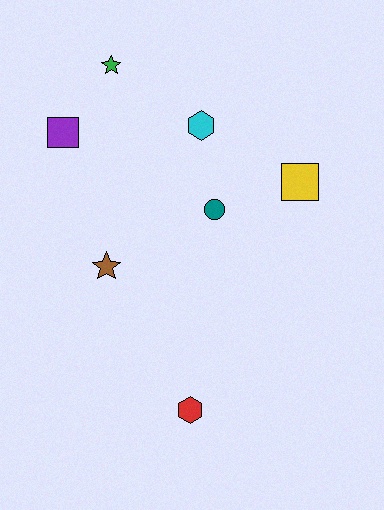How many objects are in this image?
There are 7 objects.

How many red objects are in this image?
There is 1 red object.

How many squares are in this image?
There are 2 squares.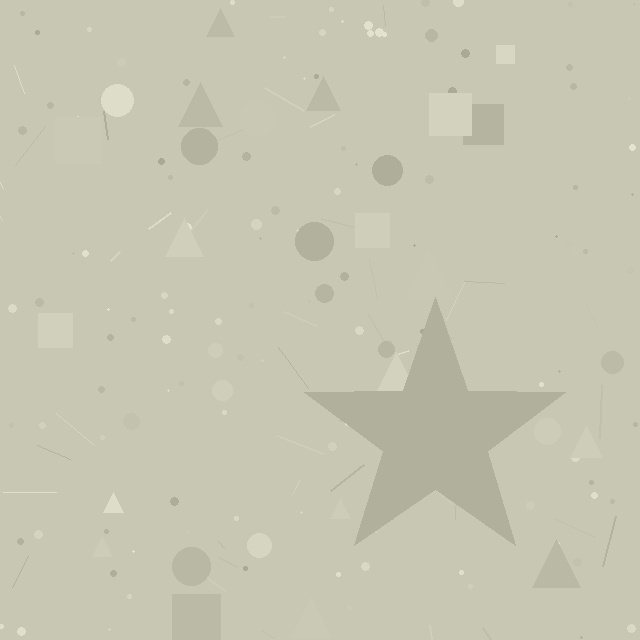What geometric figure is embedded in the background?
A star is embedded in the background.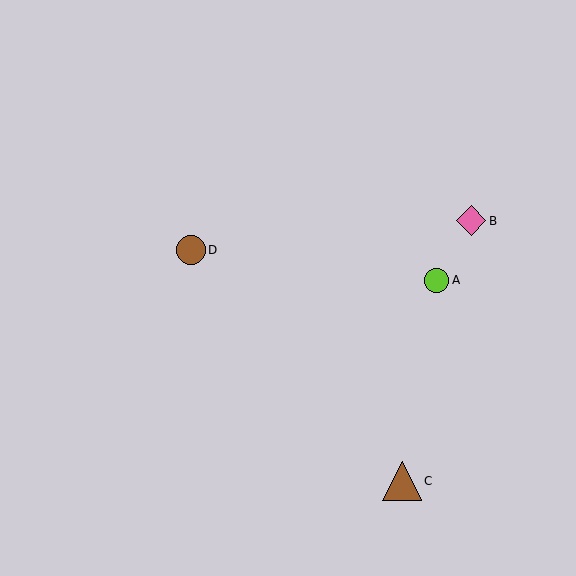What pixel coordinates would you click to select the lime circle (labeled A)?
Click at (436, 281) to select the lime circle A.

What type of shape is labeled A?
Shape A is a lime circle.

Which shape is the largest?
The brown triangle (labeled C) is the largest.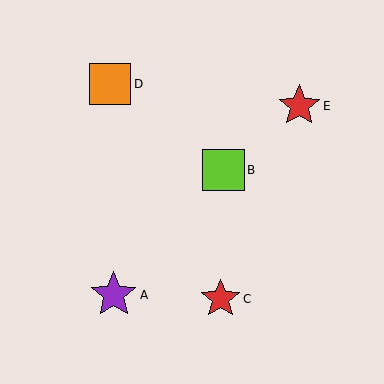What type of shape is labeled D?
Shape D is an orange square.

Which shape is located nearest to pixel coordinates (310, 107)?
The red star (labeled E) at (299, 106) is nearest to that location.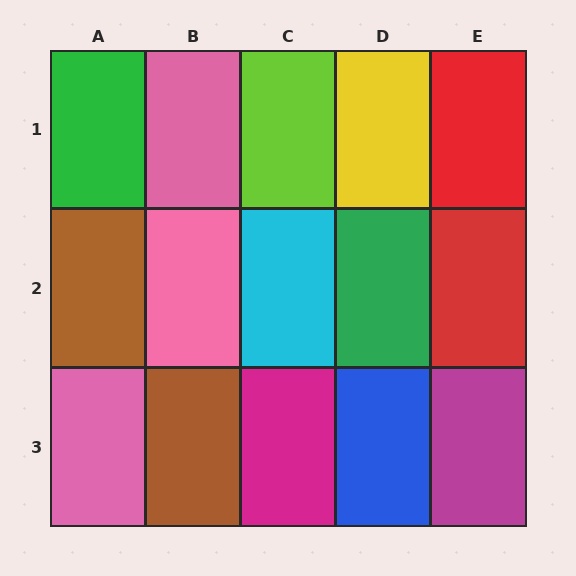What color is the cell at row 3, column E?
Magenta.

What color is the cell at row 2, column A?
Brown.